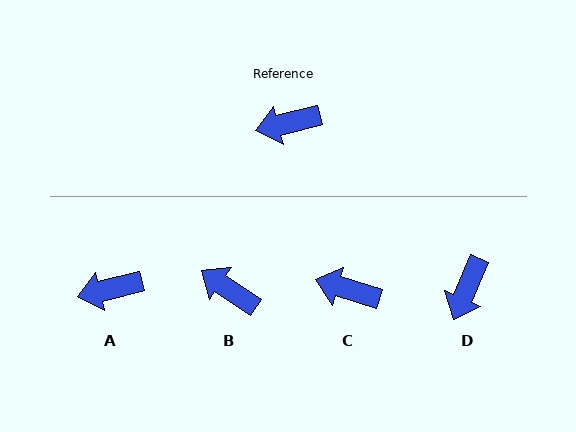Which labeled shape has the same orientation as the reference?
A.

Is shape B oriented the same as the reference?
No, it is off by about 48 degrees.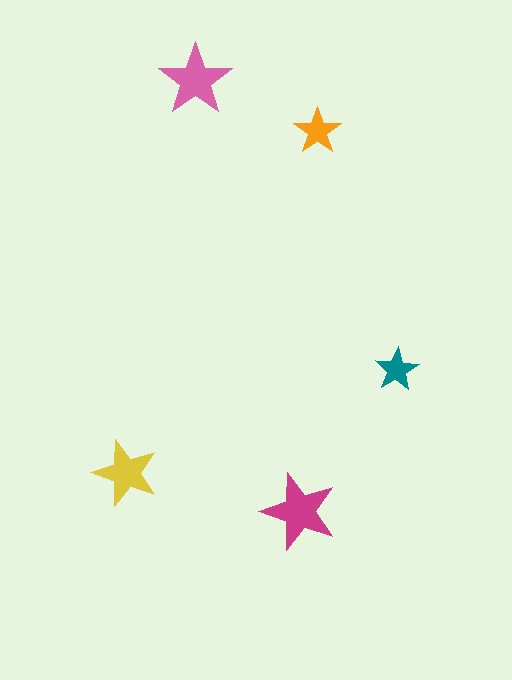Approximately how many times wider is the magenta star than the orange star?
About 1.5 times wider.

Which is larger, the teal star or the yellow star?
The yellow one.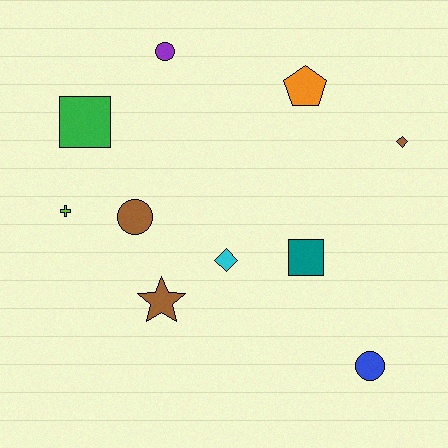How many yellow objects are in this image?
There are no yellow objects.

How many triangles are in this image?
There are no triangles.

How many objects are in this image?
There are 10 objects.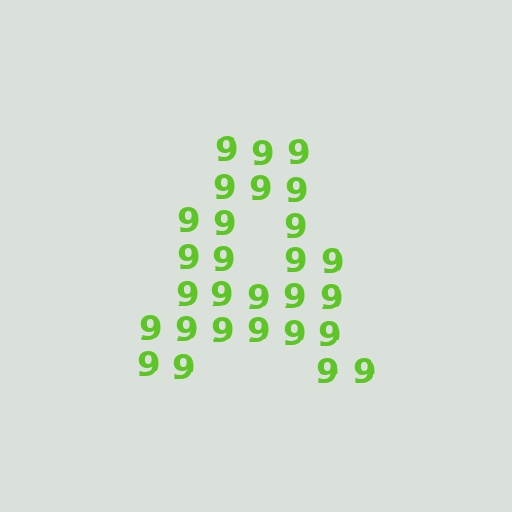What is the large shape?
The large shape is the letter A.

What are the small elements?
The small elements are digit 9's.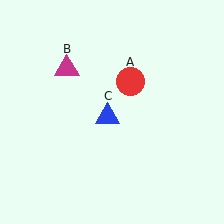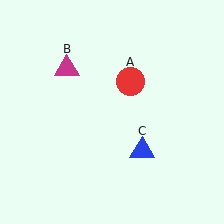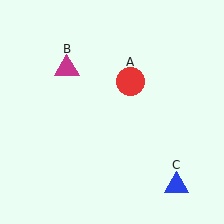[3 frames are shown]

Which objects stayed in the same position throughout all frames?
Red circle (object A) and magenta triangle (object B) remained stationary.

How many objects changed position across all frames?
1 object changed position: blue triangle (object C).